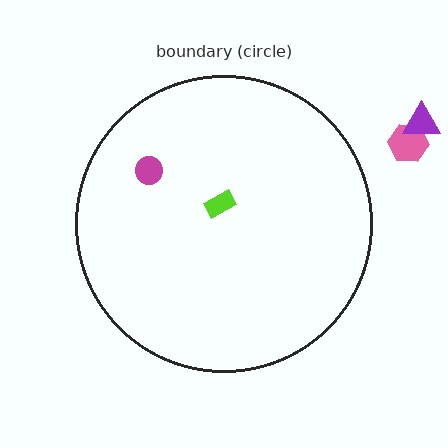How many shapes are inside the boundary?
2 inside, 2 outside.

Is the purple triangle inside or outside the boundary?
Outside.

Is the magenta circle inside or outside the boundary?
Inside.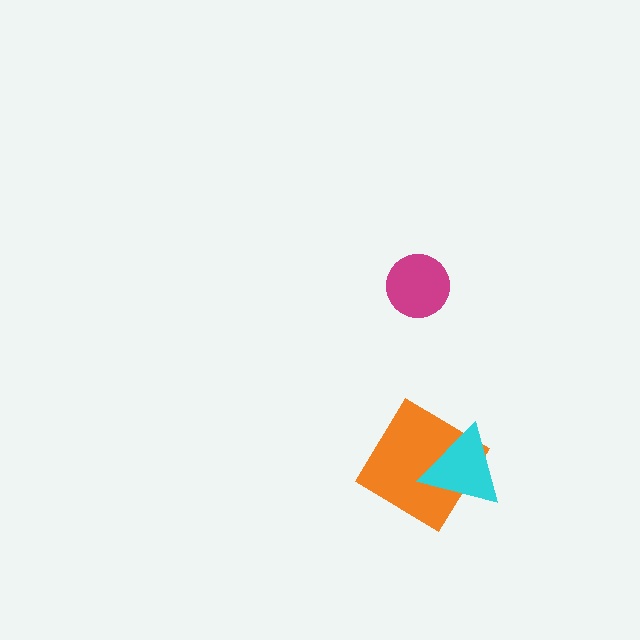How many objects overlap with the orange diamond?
1 object overlaps with the orange diamond.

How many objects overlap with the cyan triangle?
1 object overlaps with the cyan triangle.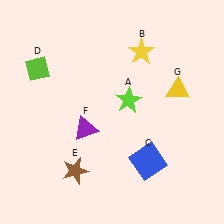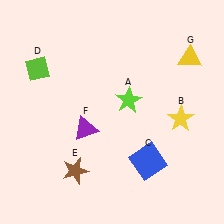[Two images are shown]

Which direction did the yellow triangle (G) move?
The yellow triangle (G) moved up.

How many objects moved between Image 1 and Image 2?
2 objects moved between the two images.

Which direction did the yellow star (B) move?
The yellow star (B) moved down.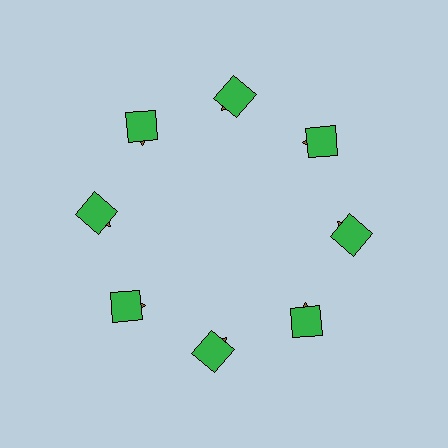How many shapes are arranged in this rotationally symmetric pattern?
There are 16 shapes, arranged in 8 groups of 2.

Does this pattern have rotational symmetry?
Yes, this pattern has 8-fold rotational symmetry. It looks the same after rotating 45 degrees around the center.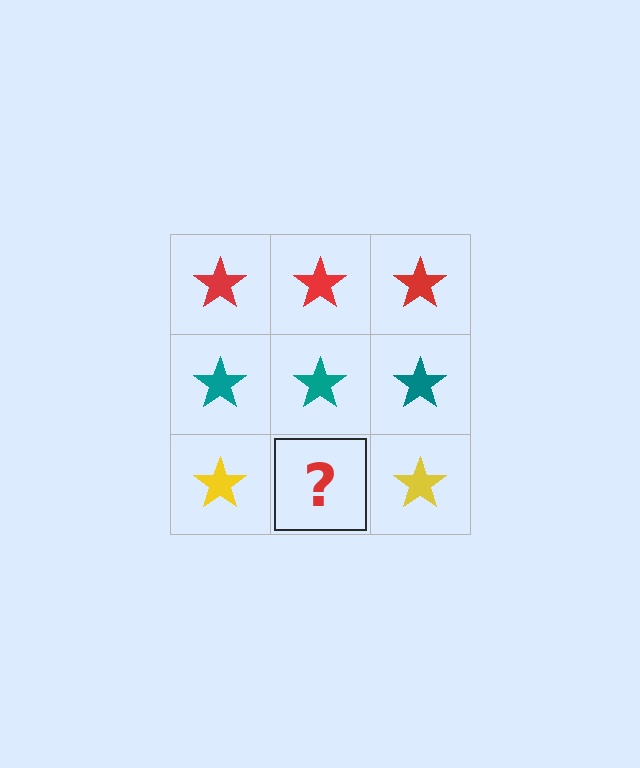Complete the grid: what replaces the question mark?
The question mark should be replaced with a yellow star.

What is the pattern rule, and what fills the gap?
The rule is that each row has a consistent color. The gap should be filled with a yellow star.